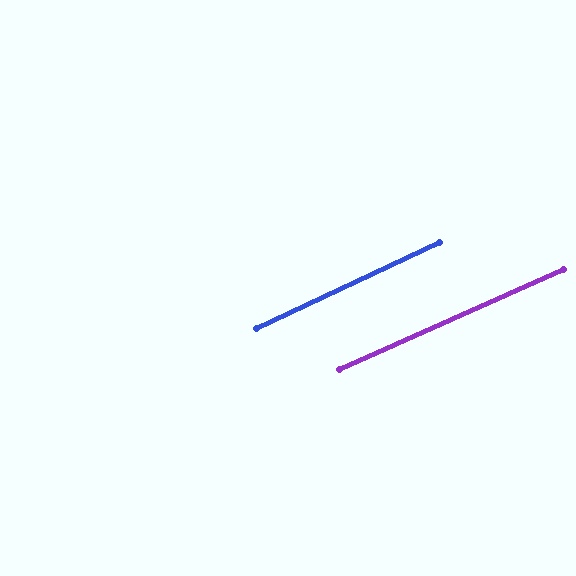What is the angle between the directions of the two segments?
Approximately 1 degree.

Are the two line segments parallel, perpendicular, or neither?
Parallel — their directions differ by only 1.3°.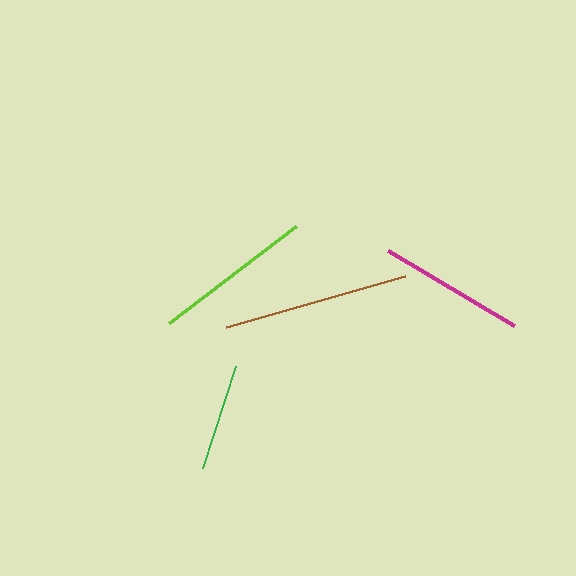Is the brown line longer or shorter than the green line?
The brown line is longer than the green line.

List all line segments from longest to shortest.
From longest to shortest: brown, lime, magenta, green.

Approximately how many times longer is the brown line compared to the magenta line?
The brown line is approximately 1.3 times the length of the magenta line.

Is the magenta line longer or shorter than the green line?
The magenta line is longer than the green line.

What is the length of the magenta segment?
The magenta segment is approximately 147 pixels long.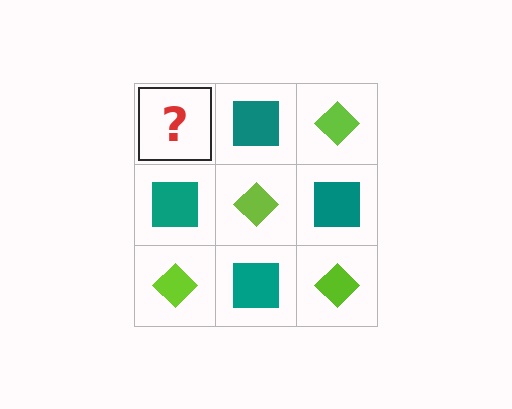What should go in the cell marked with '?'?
The missing cell should contain a lime diamond.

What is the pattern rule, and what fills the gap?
The rule is that it alternates lime diamond and teal square in a checkerboard pattern. The gap should be filled with a lime diamond.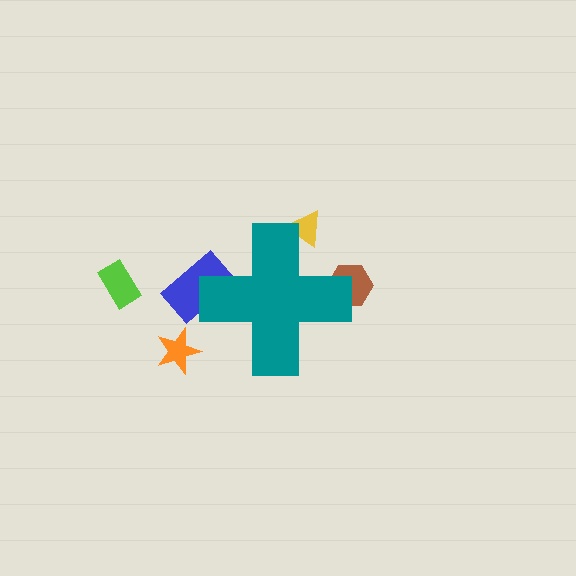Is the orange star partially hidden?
No, the orange star is fully visible.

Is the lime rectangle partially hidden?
No, the lime rectangle is fully visible.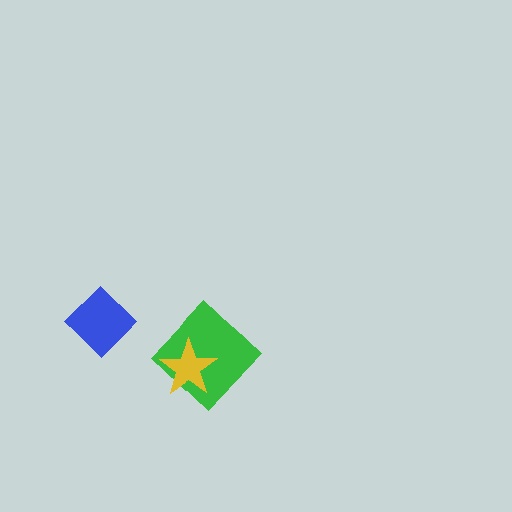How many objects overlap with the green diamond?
1 object overlaps with the green diamond.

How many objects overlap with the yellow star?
1 object overlaps with the yellow star.